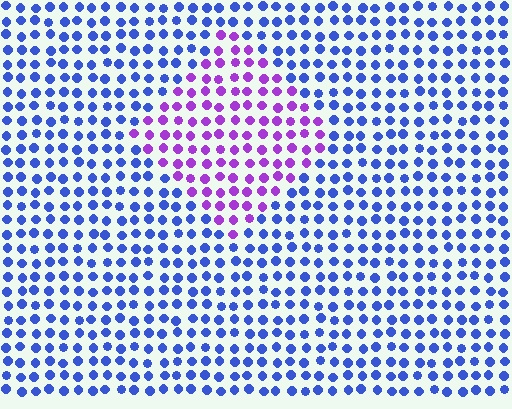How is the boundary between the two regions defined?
The boundary is defined purely by a slight shift in hue (about 54 degrees). Spacing, size, and orientation are identical on both sides.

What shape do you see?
I see a diamond.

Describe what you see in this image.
The image is filled with small blue elements in a uniform arrangement. A diamond-shaped region is visible where the elements are tinted to a slightly different hue, forming a subtle color boundary.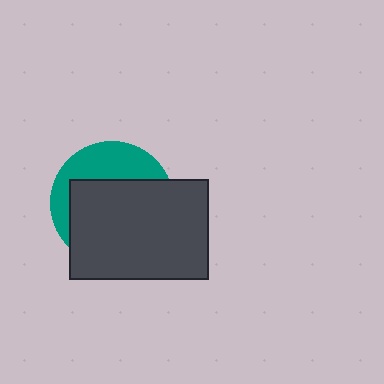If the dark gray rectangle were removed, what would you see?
You would see the complete teal circle.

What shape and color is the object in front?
The object in front is a dark gray rectangle.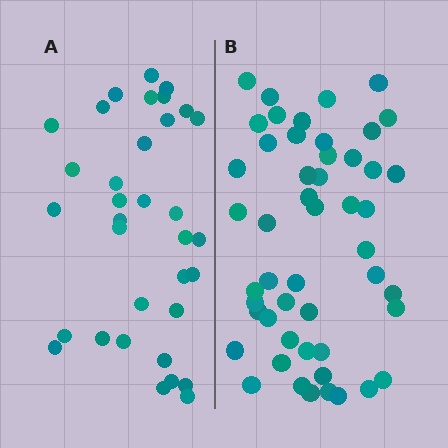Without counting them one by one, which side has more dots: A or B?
Region B (the right region) has more dots.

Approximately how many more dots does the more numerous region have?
Region B has approximately 15 more dots than region A.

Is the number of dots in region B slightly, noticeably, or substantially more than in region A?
Region B has substantially more. The ratio is roughly 1.5 to 1.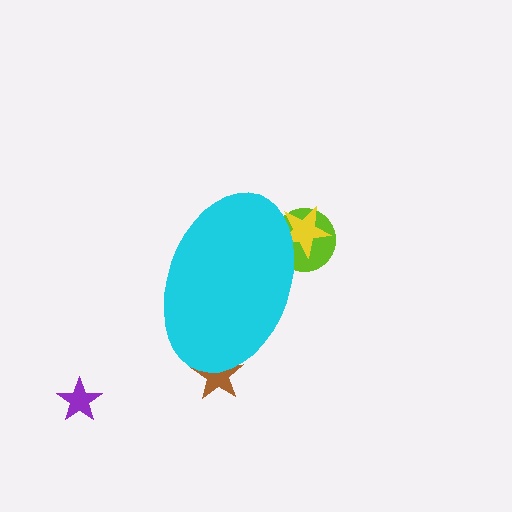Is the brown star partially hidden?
Yes, the brown star is partially hidden behind the cyan ellipse.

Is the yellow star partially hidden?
Yes, the yellow star is partially hidden behind the cyan ellipse.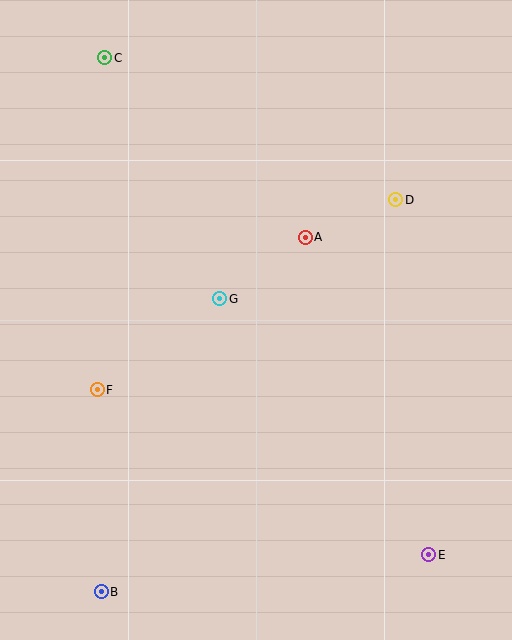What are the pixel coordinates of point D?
Point D is at (396, 200).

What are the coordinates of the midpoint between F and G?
The midpoint between F and G is at (158, 344).